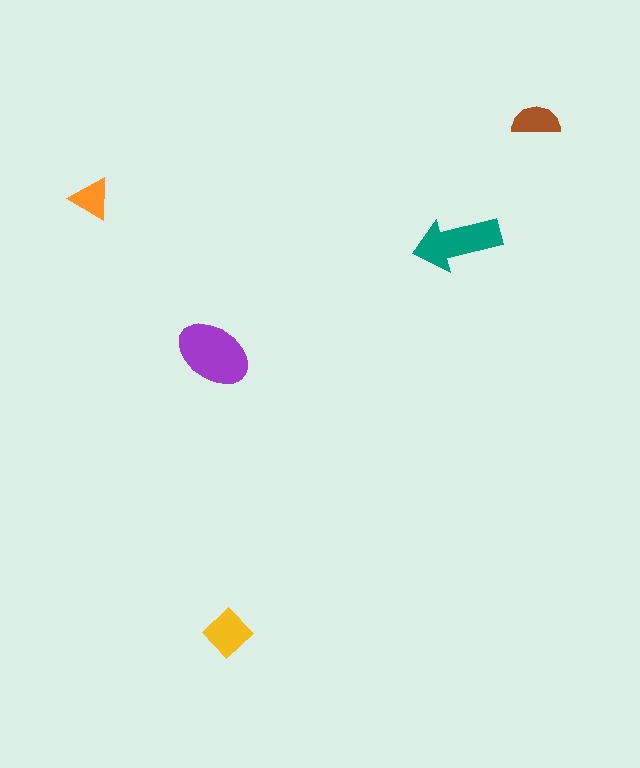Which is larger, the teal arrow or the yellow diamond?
The teal arrow.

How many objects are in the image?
There are 5 objects in the image.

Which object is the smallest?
The orange triangle.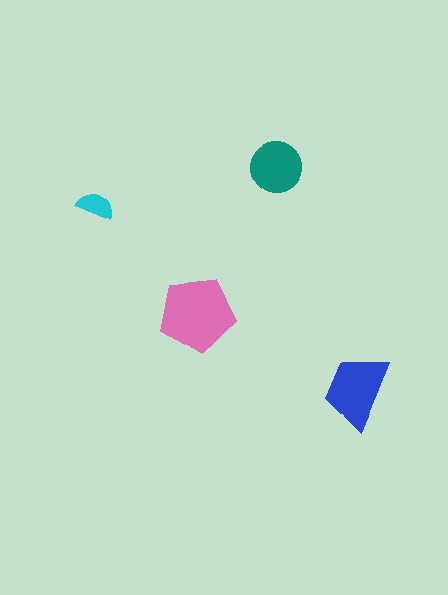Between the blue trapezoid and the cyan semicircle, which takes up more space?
The blue trapezoid.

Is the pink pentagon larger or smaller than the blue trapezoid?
Larger.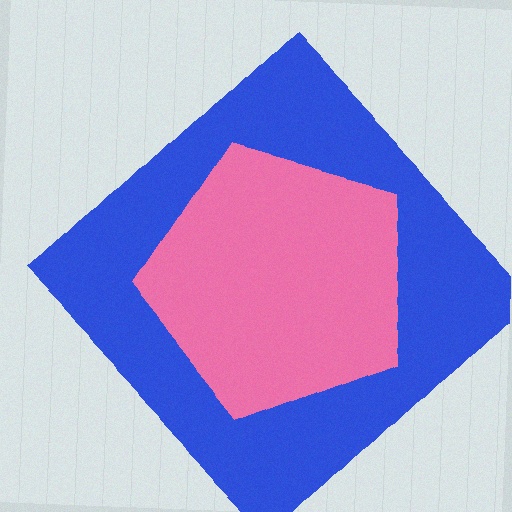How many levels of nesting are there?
2.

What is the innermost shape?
The pink pentagon.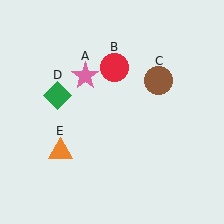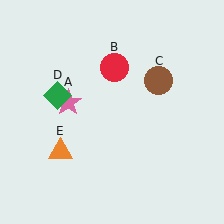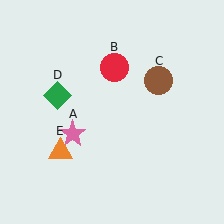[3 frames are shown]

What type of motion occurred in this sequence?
The pink star (object A) rotated counterclockwise around the center of the scene.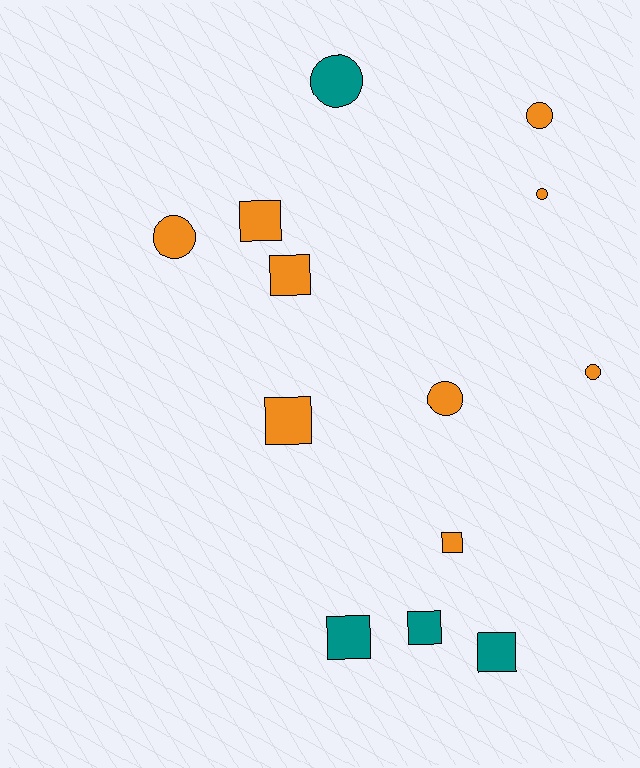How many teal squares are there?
There are 3 teal squares.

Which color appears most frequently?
Orange, with 9 objects.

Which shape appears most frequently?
Square, with 7 objects.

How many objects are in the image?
There are 13 objects.